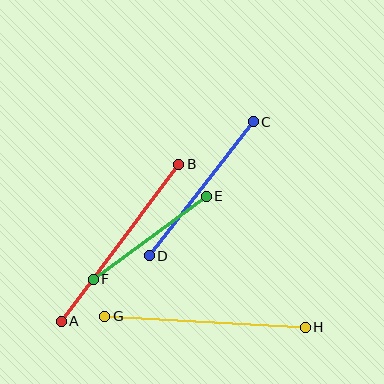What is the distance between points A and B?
The distance is approximately 196 pixels.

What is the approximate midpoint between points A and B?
The midpoint is at approximately (120, 243) pixels.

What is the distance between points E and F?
The distance is approximately 140 pixels.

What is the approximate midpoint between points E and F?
The midpoint is at approximately (150, 238) pixels.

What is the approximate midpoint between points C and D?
The midpoint is at approximately (201, 189) pixels.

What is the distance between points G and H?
The distance is approximately 201 pixels.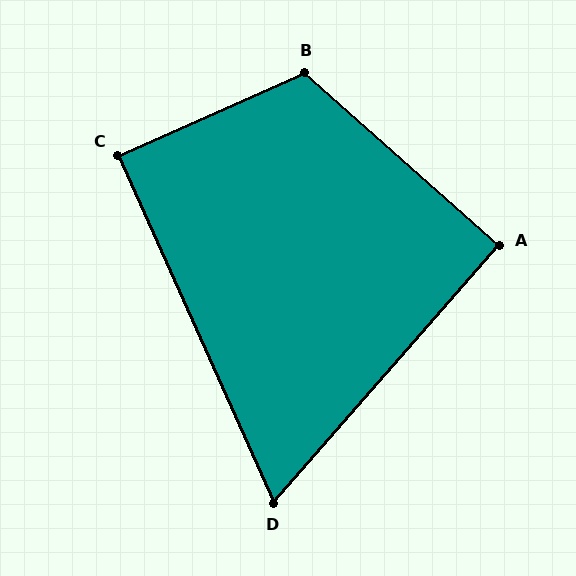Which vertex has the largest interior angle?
B, at approximately 115 degrees.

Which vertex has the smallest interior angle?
D, at approximately 65 degrees.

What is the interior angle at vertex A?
Approximately 90 degrees (approximately right).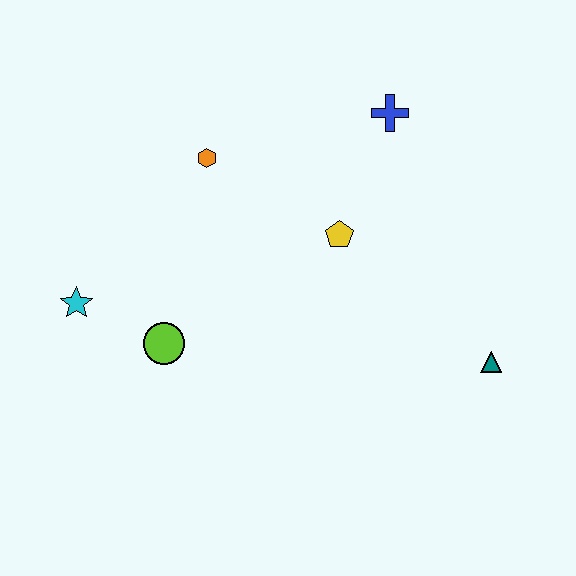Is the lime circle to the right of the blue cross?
No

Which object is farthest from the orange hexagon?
The teal triangle is farthest from the orange hexagon.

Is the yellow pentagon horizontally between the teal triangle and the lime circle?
Yes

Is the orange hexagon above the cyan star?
Yes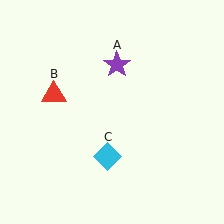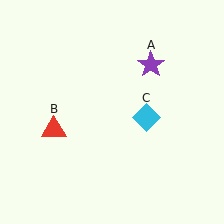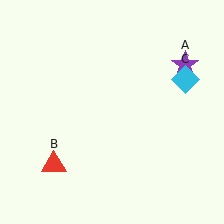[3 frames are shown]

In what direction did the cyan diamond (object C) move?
The cyan diamond (object C) moved up and to the right.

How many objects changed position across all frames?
3 objects changed position: purple star (object A), red triangle (object B), cyan diamond (object C).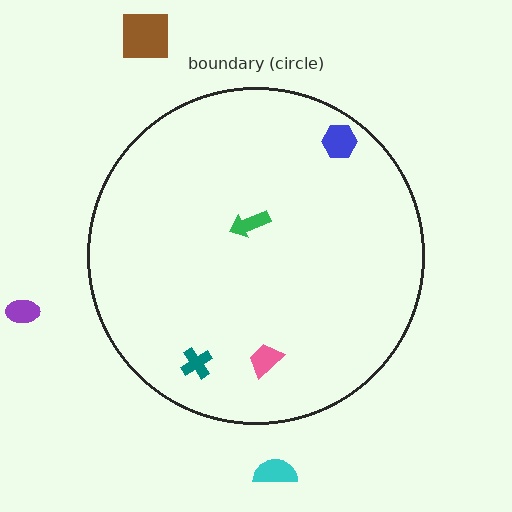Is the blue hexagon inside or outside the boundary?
Inside.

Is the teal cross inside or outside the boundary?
Inside.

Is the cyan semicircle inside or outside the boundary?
Outside.